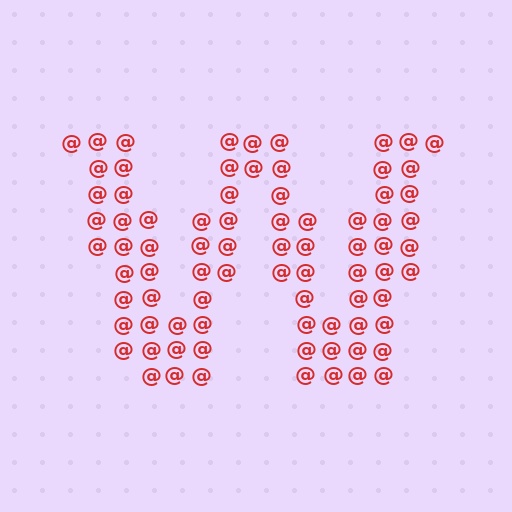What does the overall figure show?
The overall figure shows the letter W.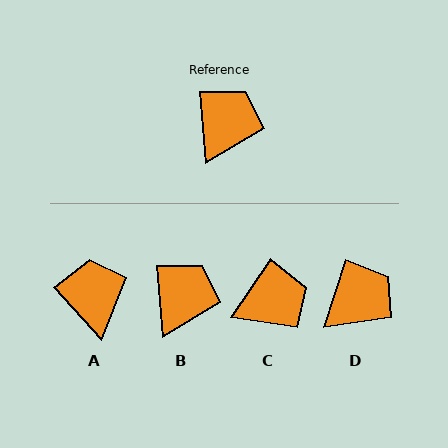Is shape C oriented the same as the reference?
No, it is off by about 39 degrees.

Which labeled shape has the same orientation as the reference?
B.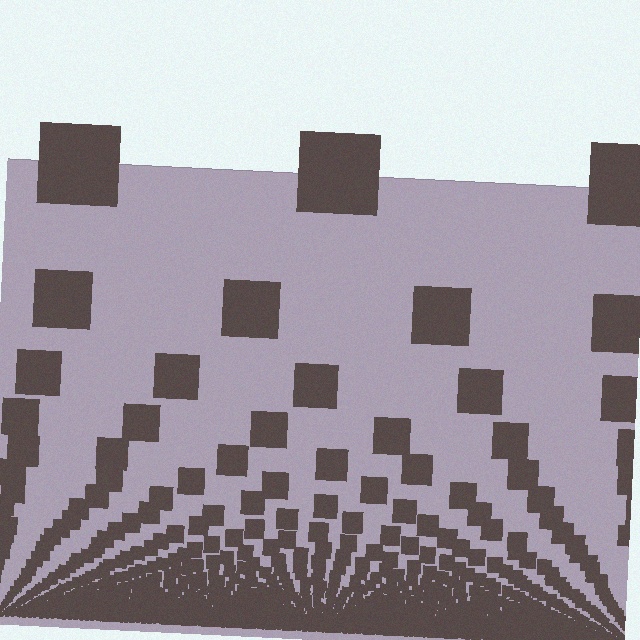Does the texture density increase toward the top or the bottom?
Density increases toward the bottom.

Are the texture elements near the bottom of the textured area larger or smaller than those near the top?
Smaller. The gradient is inverted — elements near the bottom are smaller and denser.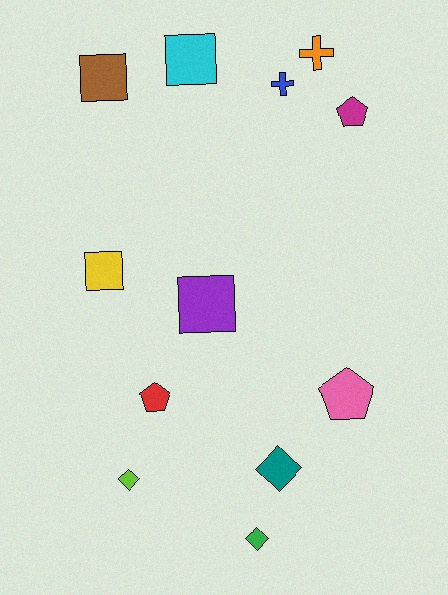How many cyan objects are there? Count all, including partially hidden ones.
There is 1 cyan object.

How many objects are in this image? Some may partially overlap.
There are 12 objects.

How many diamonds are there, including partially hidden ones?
There are 3 diamonds.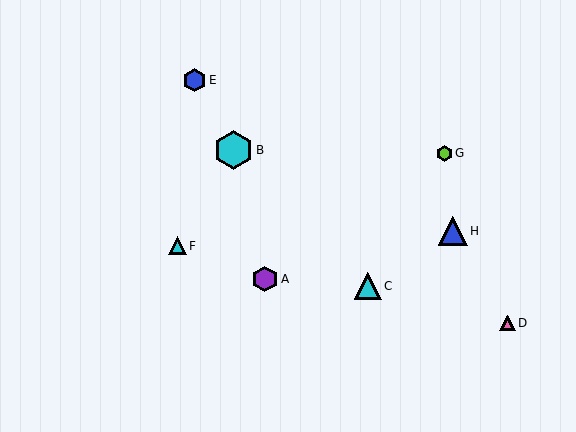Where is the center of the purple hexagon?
The center of the purple hexagon is at (265, 279).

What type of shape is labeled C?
Shape C is a cyan triangle.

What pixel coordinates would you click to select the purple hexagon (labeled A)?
Click at (265, 279) to select the purple hexagon A.